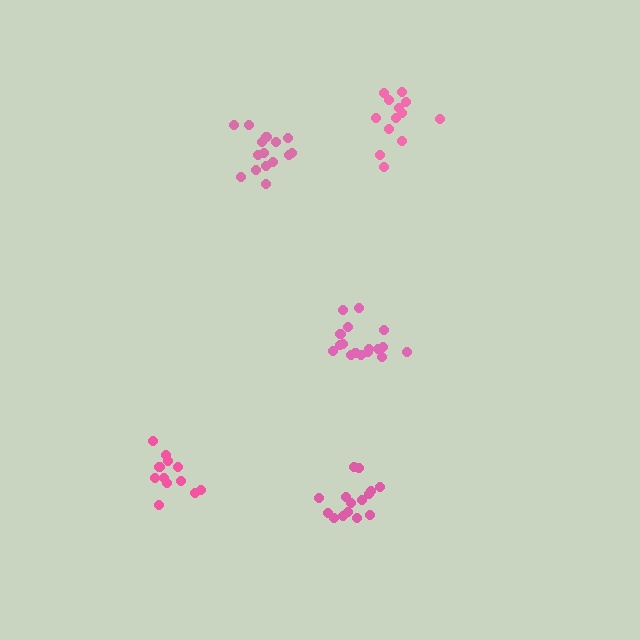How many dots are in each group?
Group 1: 17 dots, Group 2: 12 dots, Group 3: 15 dots, Group 4: 15 dots, Group 5: 13 dots (72 total).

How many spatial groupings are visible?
There are 5 spatial groupings.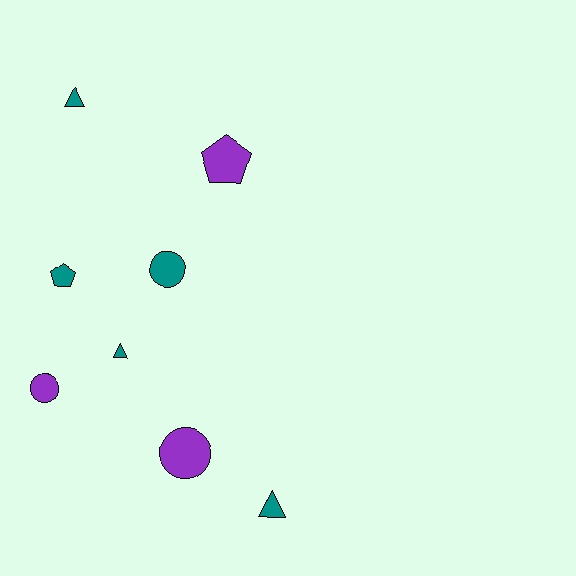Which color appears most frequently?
Teal, with 5 objects.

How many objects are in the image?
There are 8 objects.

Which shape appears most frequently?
Circle, with 3 objects.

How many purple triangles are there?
There are no purple triangles.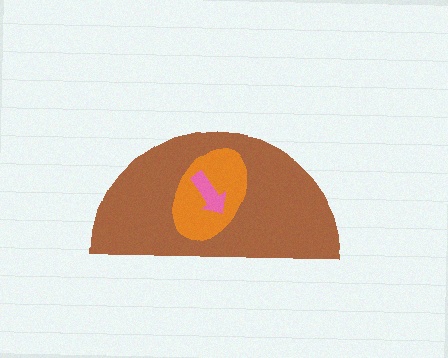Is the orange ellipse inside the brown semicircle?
Yes.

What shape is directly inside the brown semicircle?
The orange ellipse.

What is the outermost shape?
The brown semicircle.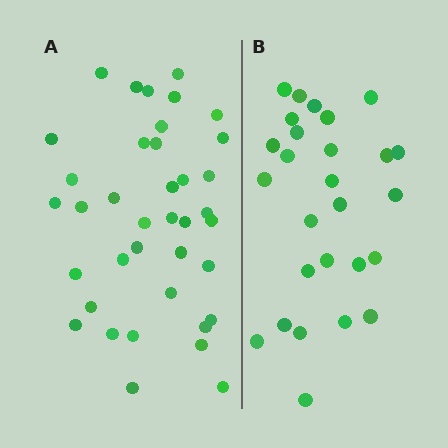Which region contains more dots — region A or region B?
Region A (the left region) has more dots.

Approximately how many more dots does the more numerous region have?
Region A has roughly 12 or so more dots than region B.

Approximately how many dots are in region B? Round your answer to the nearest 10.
About 30 dots. (The exact count is 27, which rounds to 30.)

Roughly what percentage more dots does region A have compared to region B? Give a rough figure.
About 40% more.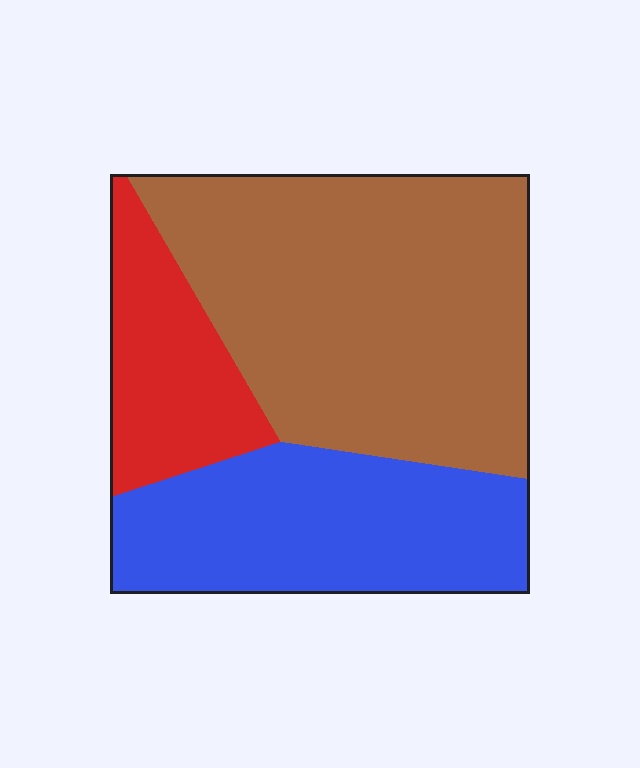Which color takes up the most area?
Brown, at roughly 50%.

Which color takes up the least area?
Red, at roughly 15%.